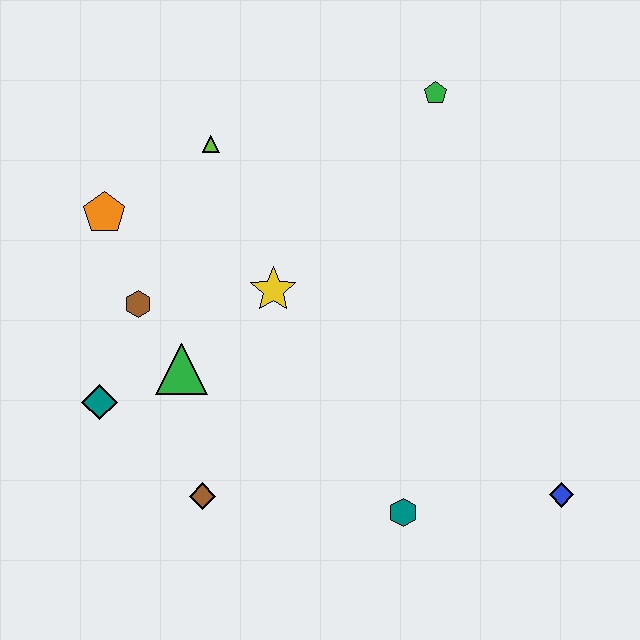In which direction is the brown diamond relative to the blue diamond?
The brown diamond is to the left of the blue diamond.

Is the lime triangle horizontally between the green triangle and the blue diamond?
Yes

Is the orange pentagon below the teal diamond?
No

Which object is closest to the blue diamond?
The teal hexagon is closest to the blue diamond.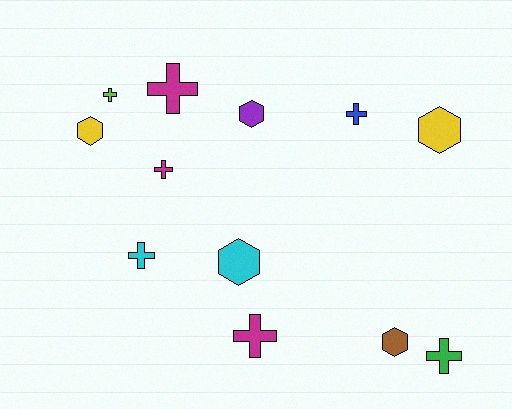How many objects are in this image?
There are 12 objects.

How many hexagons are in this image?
There are 5 hexagons.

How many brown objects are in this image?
There is 1 brown object.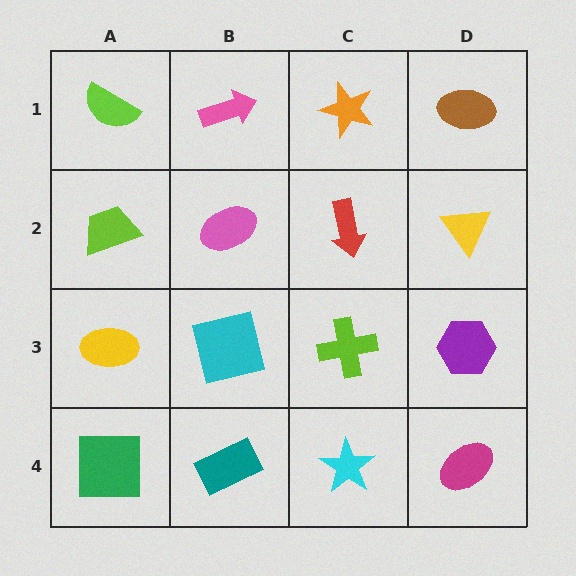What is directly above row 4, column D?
A purple hexagon.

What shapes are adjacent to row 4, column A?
A yellow ellipse (row 3, column A), a teal rectangle (row 4, column B).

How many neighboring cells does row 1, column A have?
2.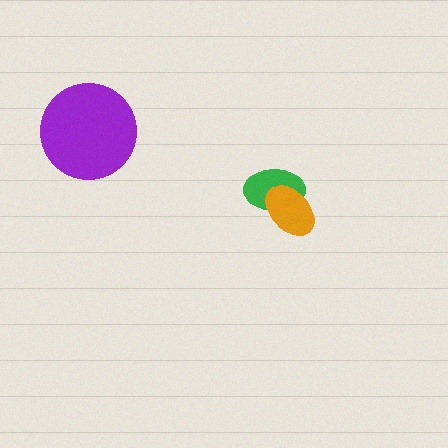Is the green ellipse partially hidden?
Yes, it is partially covered by another shape.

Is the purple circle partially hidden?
No, no other shape covers it.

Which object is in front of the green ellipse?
The orange ellipse is in front of the green ellipse.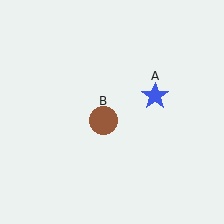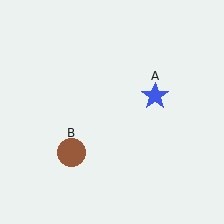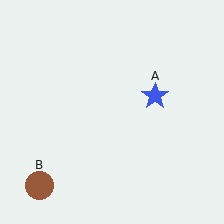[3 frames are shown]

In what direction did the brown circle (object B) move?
The brown circle (object B) moved down and to the left.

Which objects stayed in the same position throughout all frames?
Blue star (object A) remained stationary.